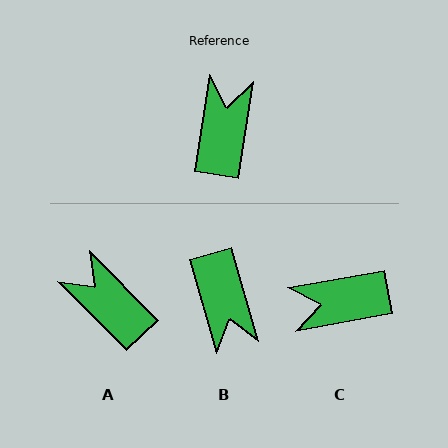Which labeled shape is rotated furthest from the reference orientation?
B, about 155 degrees away.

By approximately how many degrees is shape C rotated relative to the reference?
Approximately 109 degrees counter-clockwise.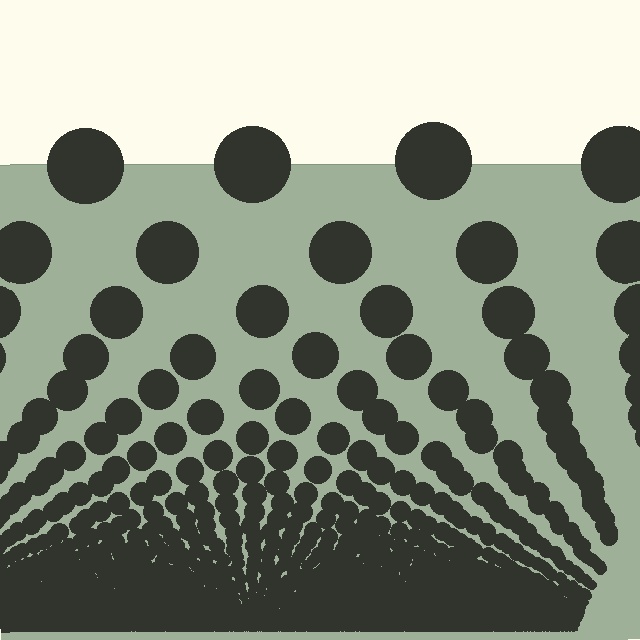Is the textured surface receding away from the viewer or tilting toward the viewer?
The surface appears to tilt toward the viewer. Texture elements get larger and sparser toward the top.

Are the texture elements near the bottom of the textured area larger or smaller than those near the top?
Smaller. The gradient is inverted — elements near the bottom are smaller and denser.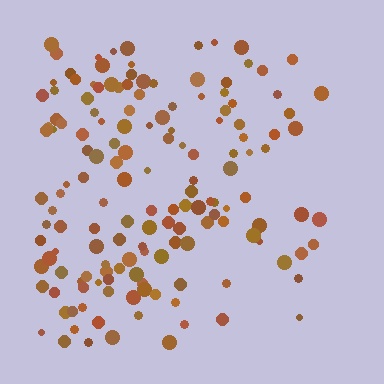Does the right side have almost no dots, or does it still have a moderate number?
Still a moderate number, just noticeably fewer than the left.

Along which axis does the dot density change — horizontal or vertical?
Horizontal.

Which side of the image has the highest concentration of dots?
The left.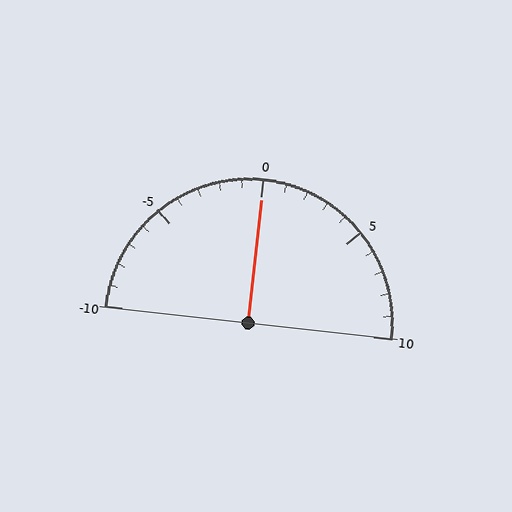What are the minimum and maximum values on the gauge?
The gauge ranges from -10 to 10.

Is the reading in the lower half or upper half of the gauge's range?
The reading is in the upper half of the range (-10 to 10).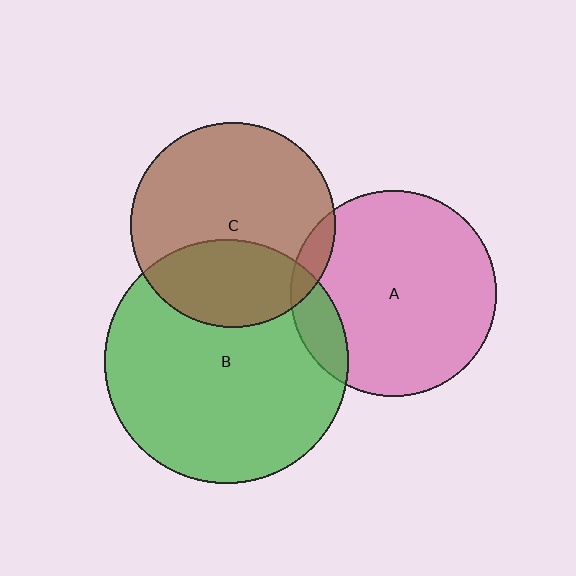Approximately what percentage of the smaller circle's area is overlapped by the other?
Approximately 35%.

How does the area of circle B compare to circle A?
Approximately 1.4 times.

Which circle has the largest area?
Circle B (green).